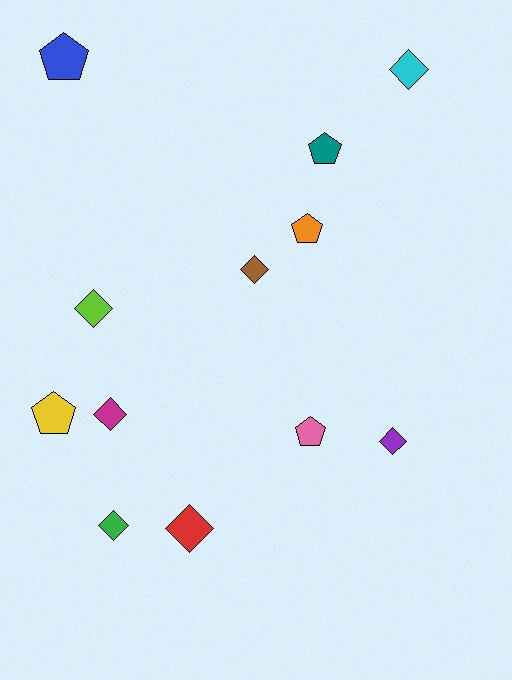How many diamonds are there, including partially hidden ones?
There are 7 diamonds.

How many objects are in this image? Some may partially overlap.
There are 12 objects.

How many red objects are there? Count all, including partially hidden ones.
There is 1 red object.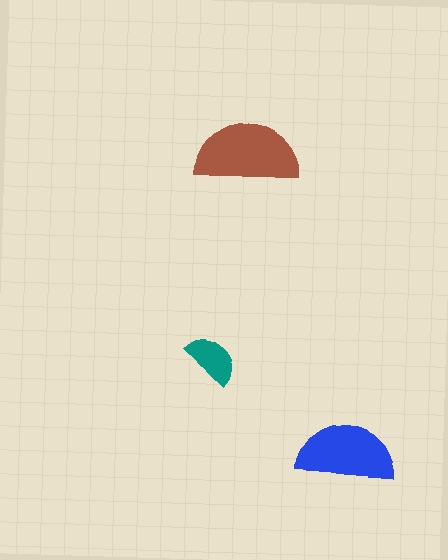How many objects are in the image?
There are 3 objects in the image.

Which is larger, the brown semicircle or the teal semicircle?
The brown one.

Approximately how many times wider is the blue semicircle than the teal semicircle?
About 2 times wider.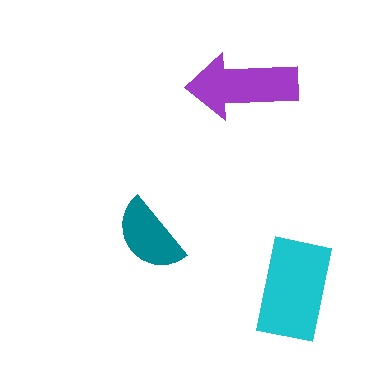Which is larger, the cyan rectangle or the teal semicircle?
The cyan rectangle.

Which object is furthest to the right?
The cyan rectangle is rightmost.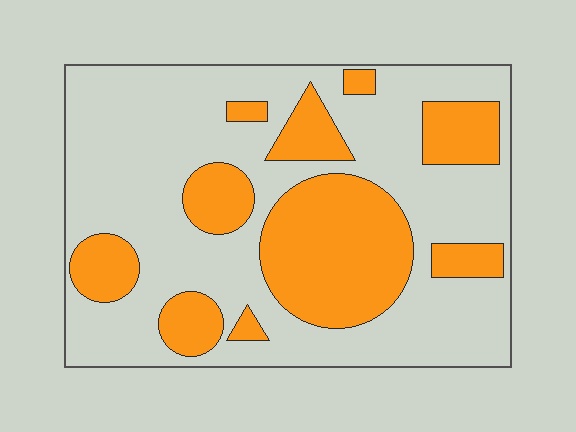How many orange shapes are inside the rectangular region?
10.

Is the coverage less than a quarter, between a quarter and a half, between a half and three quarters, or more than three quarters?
Between a quarter and a half.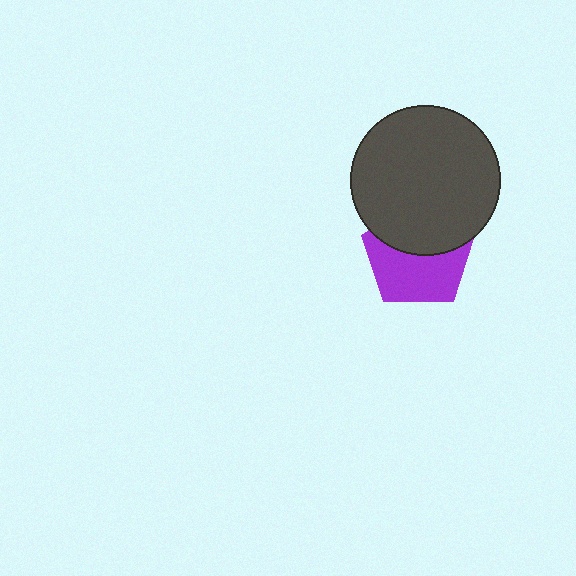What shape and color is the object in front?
The object in front is a dark gray circle.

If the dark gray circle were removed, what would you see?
You would see the complete purple pentagon.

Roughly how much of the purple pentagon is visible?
About half of it is visible (roughly 56%).